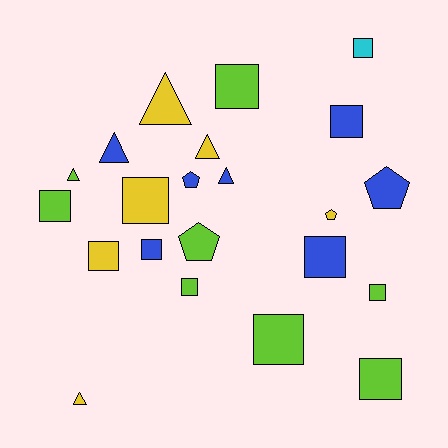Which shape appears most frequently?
Square, with 12 objects.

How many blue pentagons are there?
There are 2 blue pentagons.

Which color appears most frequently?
Lime, with 8 objects.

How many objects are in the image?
There are 22 objects.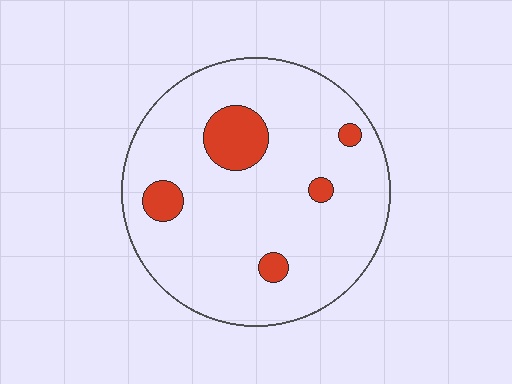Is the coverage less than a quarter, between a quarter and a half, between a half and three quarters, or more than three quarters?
Less than a quarter.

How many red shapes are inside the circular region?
5.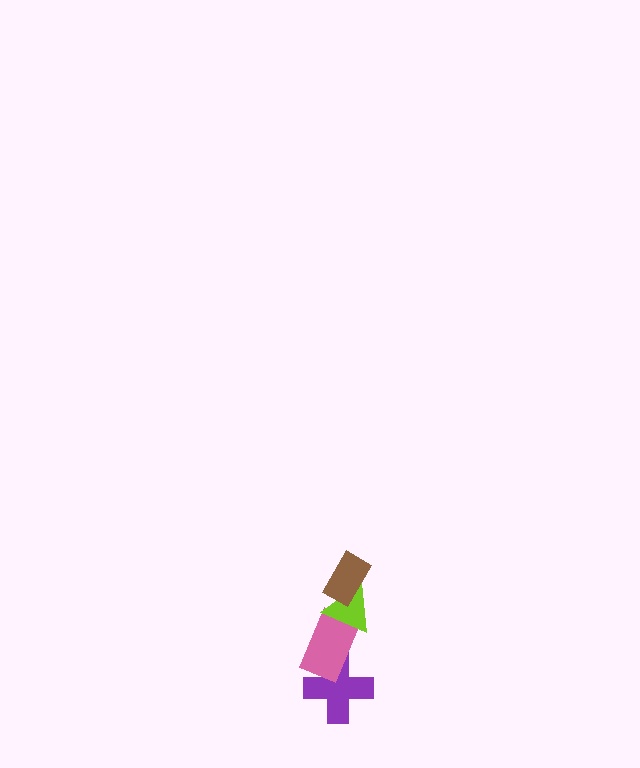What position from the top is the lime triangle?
The lime triangle is 2nd from the top.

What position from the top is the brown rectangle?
The brown rectangle is 1st from the top.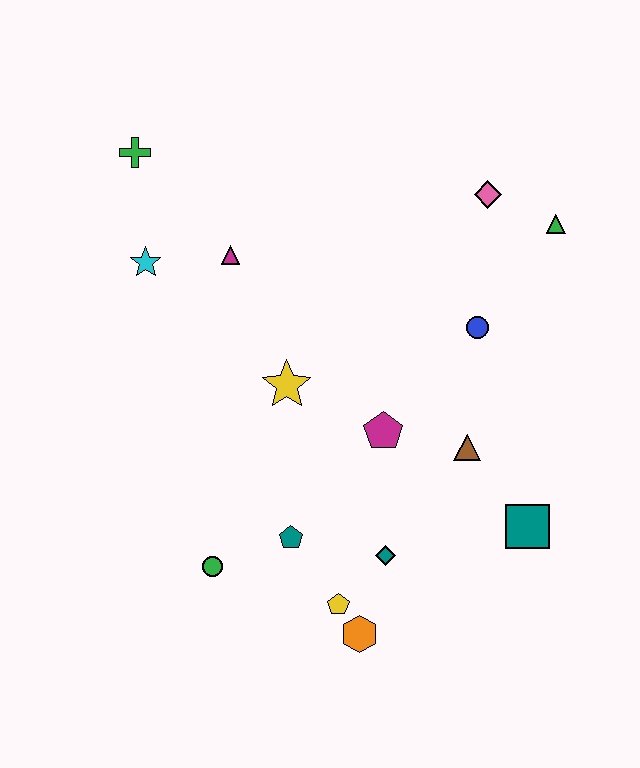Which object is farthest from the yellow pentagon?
The green cross is farthest from the yellow pentagon.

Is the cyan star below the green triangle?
Yes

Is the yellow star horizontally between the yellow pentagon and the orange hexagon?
No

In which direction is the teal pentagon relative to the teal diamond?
The teal pentagon is to the left of the teal diamond.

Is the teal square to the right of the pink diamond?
Yes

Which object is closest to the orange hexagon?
The yellow pentagon is closest to the orange hexagon.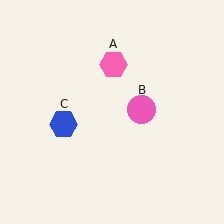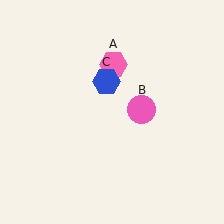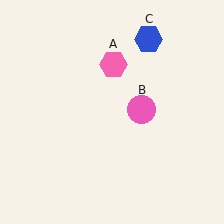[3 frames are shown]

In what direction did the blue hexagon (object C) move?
The blue hexagon (object C) moved up and to the right.